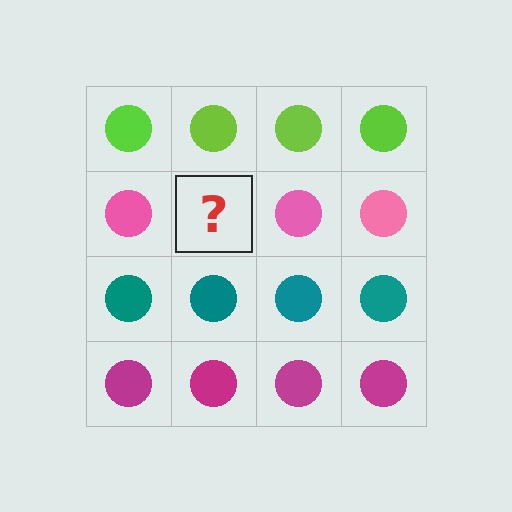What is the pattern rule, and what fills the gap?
The rule is that each row has a consistent color. The gap should be filled with a pink circle.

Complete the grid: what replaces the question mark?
The question mark should be replaced with a pink circle.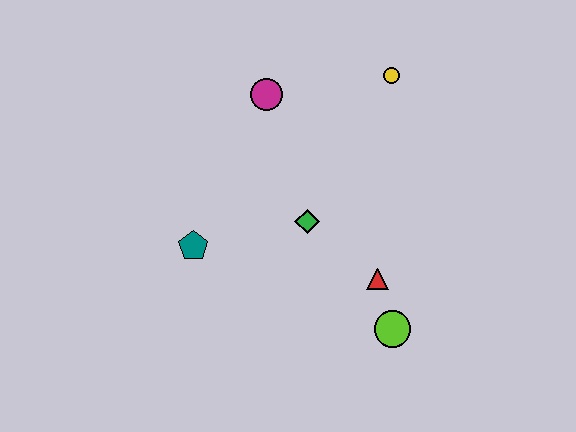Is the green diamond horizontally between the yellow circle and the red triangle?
No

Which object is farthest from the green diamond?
The yellow circle is farthest from the green diamond.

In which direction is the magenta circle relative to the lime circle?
The magenta circle is above the lime circle.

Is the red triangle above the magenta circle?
No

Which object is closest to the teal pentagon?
The green diamond is closest to the teal pentagon.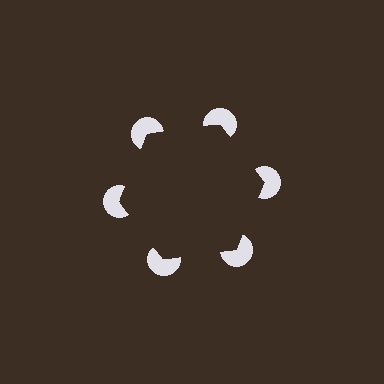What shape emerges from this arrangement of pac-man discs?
An illusory hexagon — its edges are inferred from the aligned wedge cuts in the pac-man discs, not physically drawn.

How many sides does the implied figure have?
6 sides.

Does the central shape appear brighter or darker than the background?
It typically appears slightly darker than the background, even though no actual brightness change is drawn.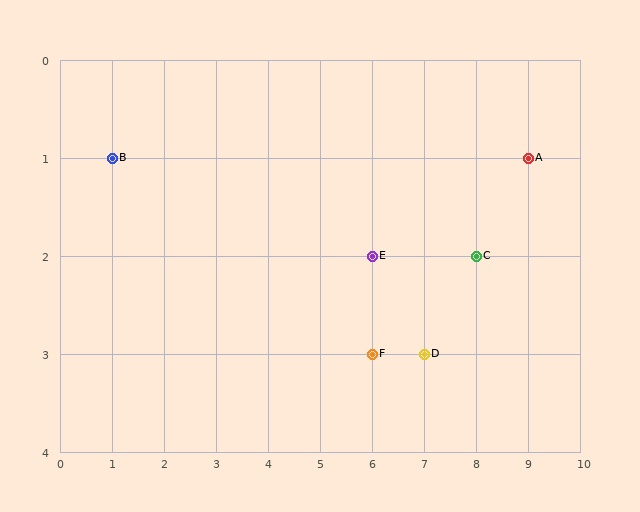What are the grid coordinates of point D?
Point D is at grid coordinates (7, 3).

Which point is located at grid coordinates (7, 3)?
Point D is at (7, 3).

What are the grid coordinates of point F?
Point F is at grid coordinates (6, 3).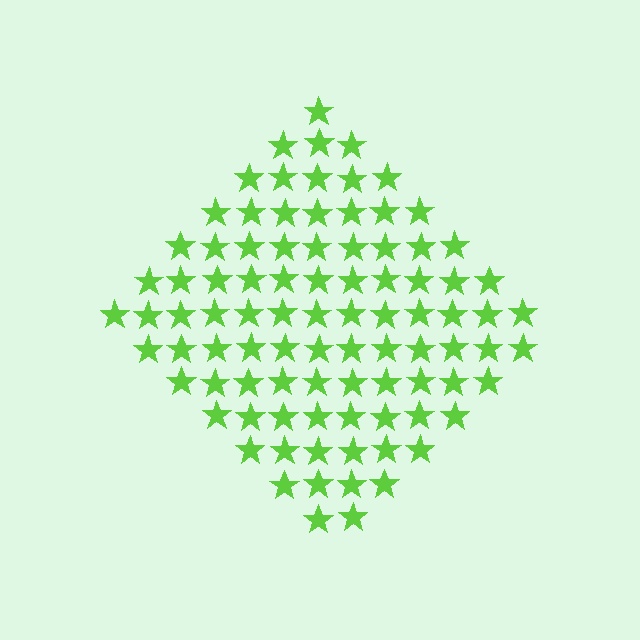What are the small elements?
The small elements are stars.